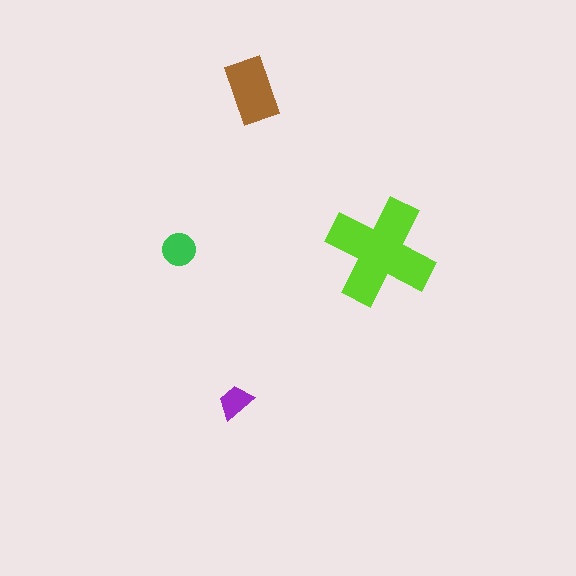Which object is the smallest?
The purple trapezoid.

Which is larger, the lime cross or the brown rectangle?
The lime cross.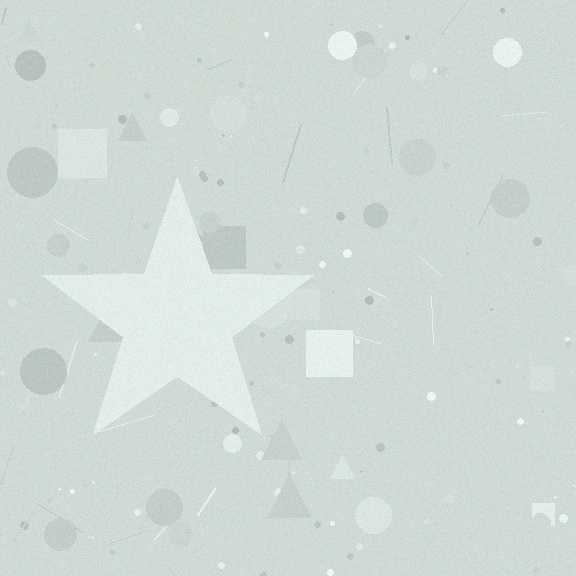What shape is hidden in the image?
A star is hidden in the image.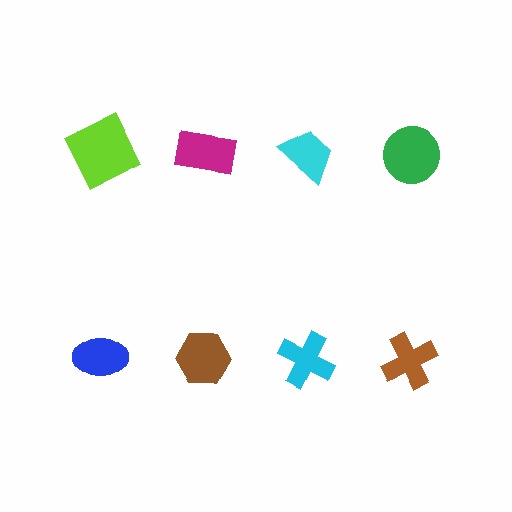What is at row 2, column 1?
A blue ellipse.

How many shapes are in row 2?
4 shapes.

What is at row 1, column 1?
A lime square.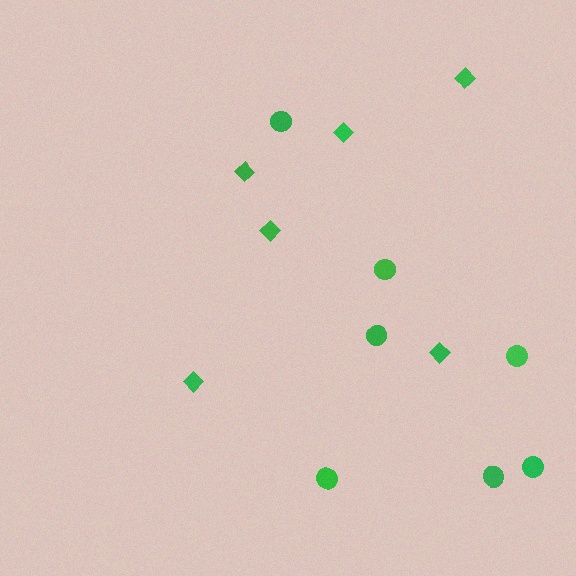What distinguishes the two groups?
There are 2 groups: one group of circles (7) and one group of diamonds (6).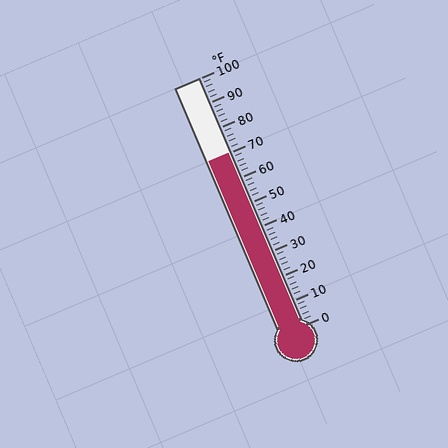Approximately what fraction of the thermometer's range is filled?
The thermometer is filled to approximately 70% of its range.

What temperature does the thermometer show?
The thermometer shows approximately 70°F.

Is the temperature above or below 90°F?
The temperature is below 90°F.